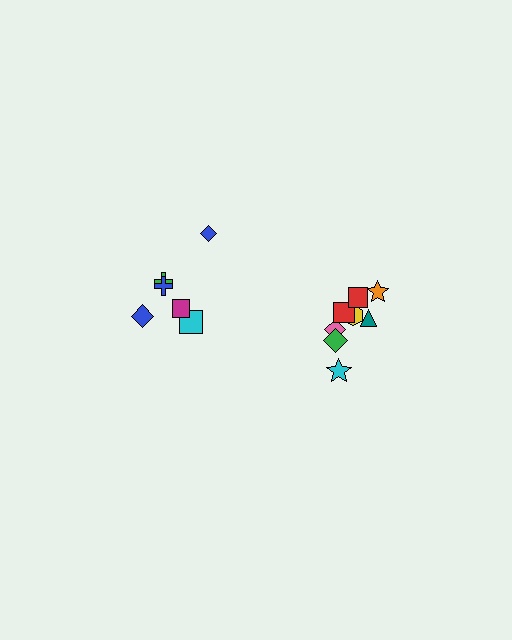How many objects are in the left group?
There are 6 objects.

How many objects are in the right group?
There are 8 objects.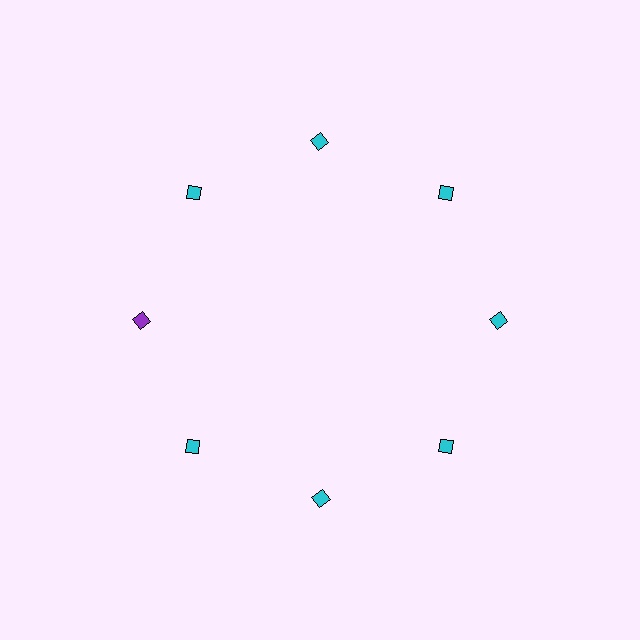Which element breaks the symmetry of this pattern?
The purple diamond at roughly the 9 o'clock position breaks the symmetry. All other shapes are cyan diamonds.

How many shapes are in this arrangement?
There are 8 shapes arranged in a ring pattern.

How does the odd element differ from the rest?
It has a different color: purple instead of cyan.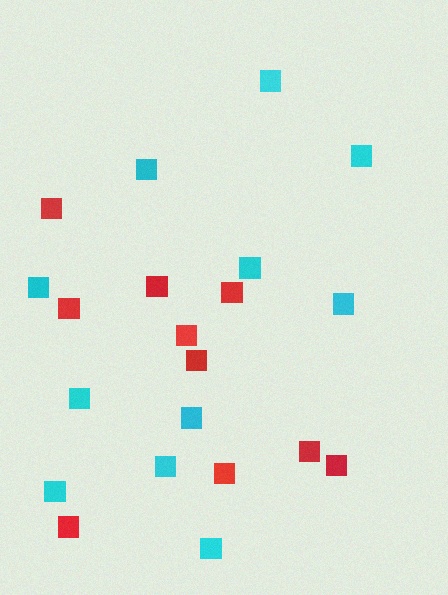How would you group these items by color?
There are 2 groups: one group of red squares (10) and one group of cyan squares (11).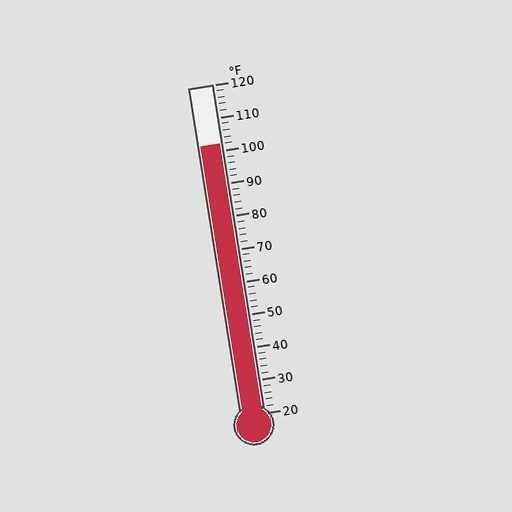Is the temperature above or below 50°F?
The temperature is above 50°F.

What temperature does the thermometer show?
The thermometer shows approximately 102°F.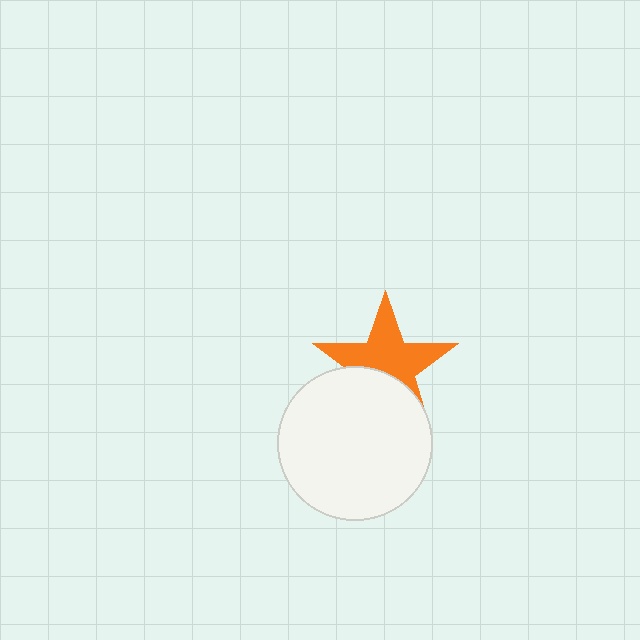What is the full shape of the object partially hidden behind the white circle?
The partially hidden object is an orange star.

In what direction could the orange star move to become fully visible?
The orange star could move up. That would shift it out from behind the white circle entirely.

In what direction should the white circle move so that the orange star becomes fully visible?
The white circle should move down. That is the shortest direction to clear the overlap and leave the orange star fully visible.